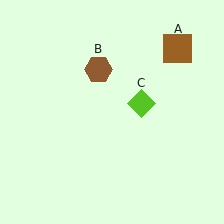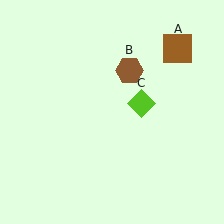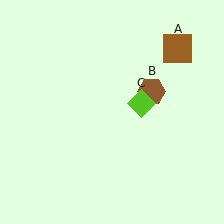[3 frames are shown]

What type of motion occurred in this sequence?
The brown hexagon (object B) rotated clockwise around the center of the scene.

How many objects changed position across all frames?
1 object changed position: brown hexagon (object B).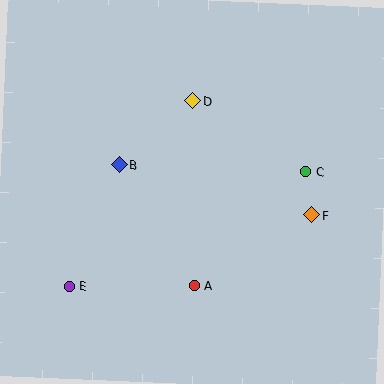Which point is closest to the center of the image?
Point B at (120, 165) is closest to the center.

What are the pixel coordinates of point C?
Point C is at (306, 171).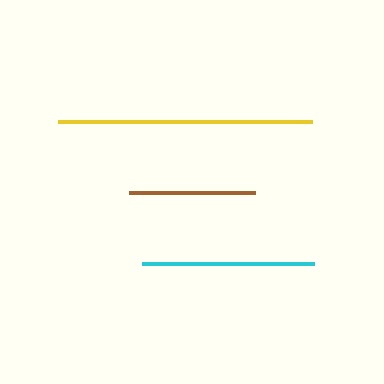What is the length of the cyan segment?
The cyan segment is approximately 172 pixels long.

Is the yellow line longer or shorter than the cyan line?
The yellow line is longer than the cyan line.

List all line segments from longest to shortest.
From longest to shortest: yellow, cyan, brown.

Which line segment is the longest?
The yellow line is the longest at approximately 254 pixels.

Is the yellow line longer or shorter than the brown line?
The yellow line is longer than the brown line.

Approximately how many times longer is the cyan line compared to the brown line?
The cyan line is approximately 1.4 times the length of the brown line.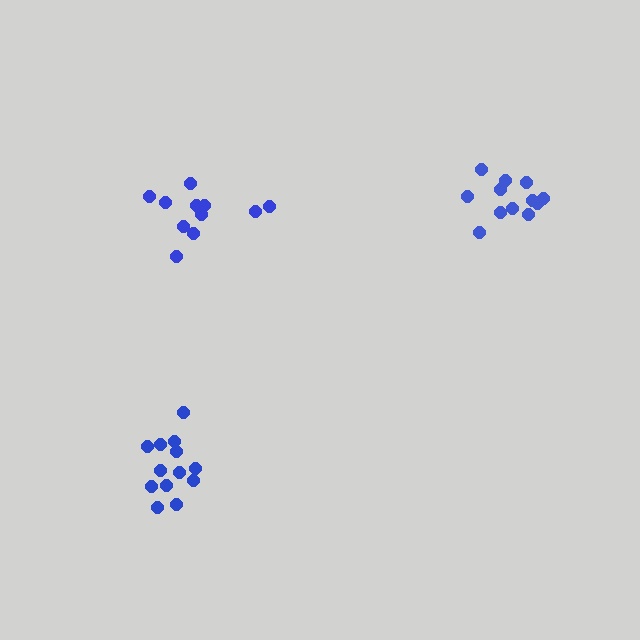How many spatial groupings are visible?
There are 3 spatial groupings.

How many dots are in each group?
Group 1: 13 dots, Group 2: 12 dots, Group 3: 11 dots (36 total).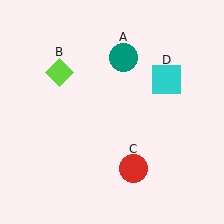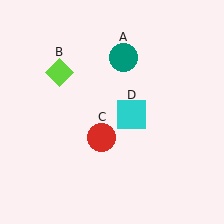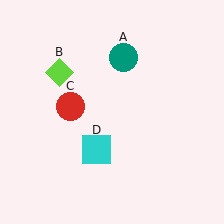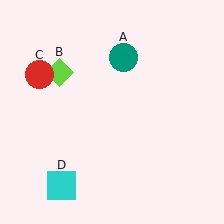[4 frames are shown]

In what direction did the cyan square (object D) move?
The cyan square (object D) moved down and to the left.